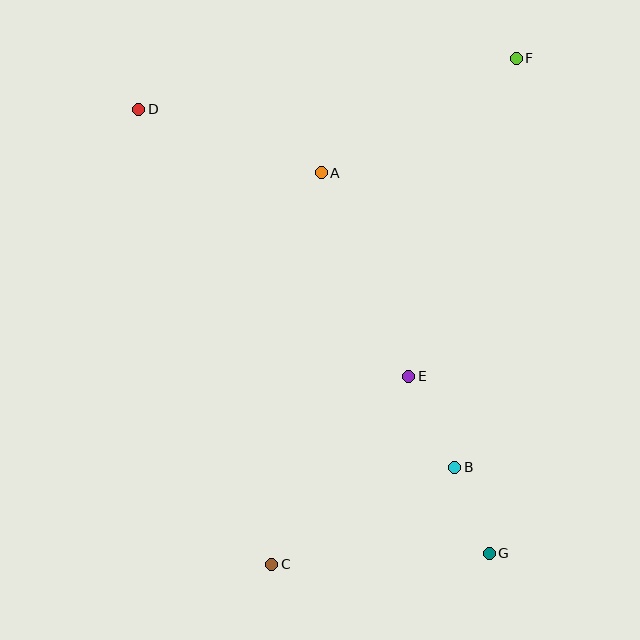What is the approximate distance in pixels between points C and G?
The distance between C and G is approximately 218 pixels.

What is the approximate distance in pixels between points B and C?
The distance between B and C is approximately 207 pixels.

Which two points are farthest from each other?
Points D and G are farthest from each other.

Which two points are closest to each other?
Points B and G are closest to each other.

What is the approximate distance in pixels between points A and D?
The distance between A and D is approximately 193 pixels.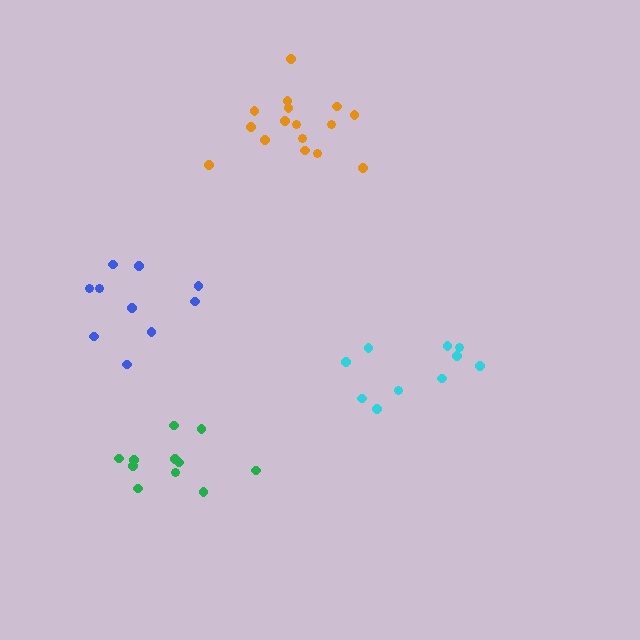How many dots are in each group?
Group 1: 10 dots, Group 2: 10 dots, Group 3: 11 dots, Group 4: 16 dots (47 total).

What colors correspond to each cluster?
The clusters are colored: blue, cyan, green, orange.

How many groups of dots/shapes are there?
There are 4 groups.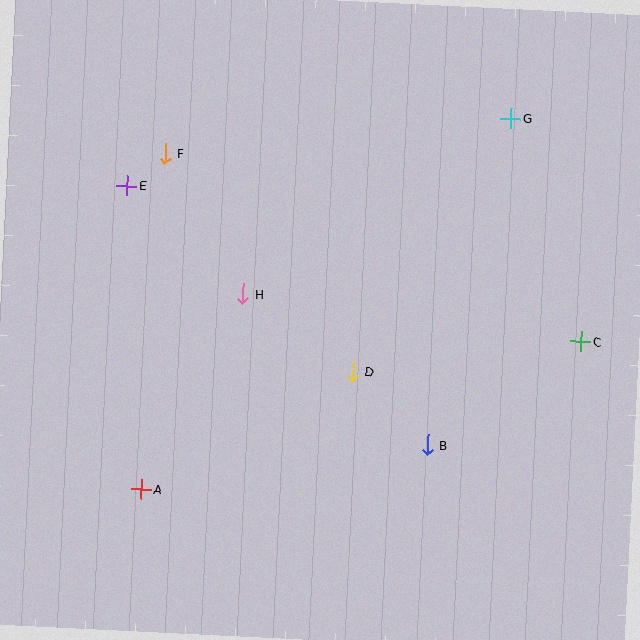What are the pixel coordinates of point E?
Point E is at (127, 186).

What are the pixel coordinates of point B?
Point B is at (427, 445).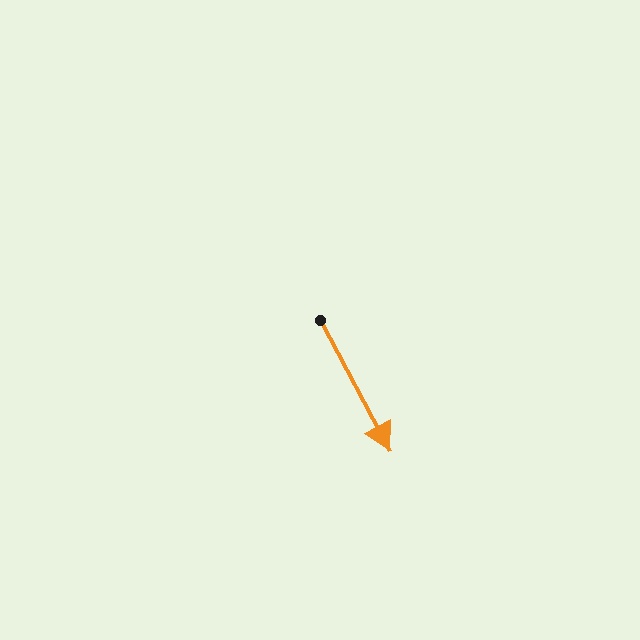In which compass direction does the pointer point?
Southeast.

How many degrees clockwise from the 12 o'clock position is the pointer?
Approximately 152 degrees.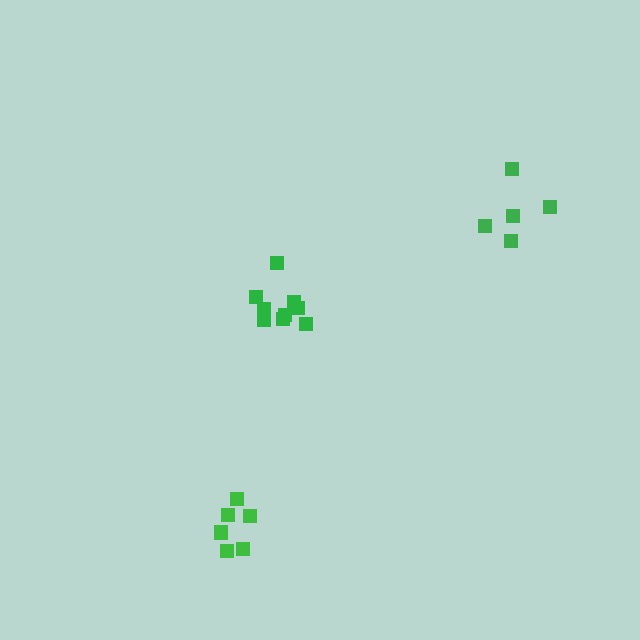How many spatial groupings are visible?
There are 3 spatial groupings.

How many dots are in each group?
Group 1: 5 dots, Group 2: 9 dots, Group 3: 6 dots (20 total).